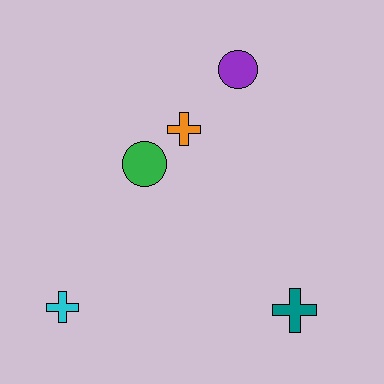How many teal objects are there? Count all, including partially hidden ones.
There is 1 teal object.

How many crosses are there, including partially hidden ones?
There are 3 crosses.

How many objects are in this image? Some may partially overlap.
There are 5 objects.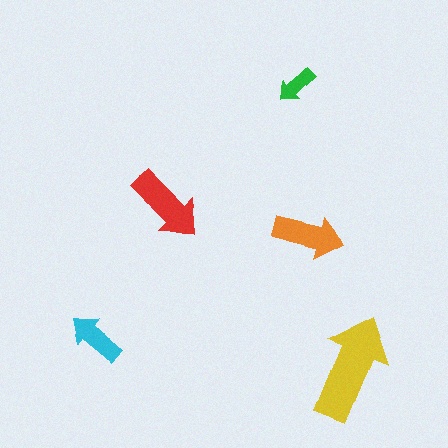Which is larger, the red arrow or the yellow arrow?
The yellow one.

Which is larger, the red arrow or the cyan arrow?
The red one.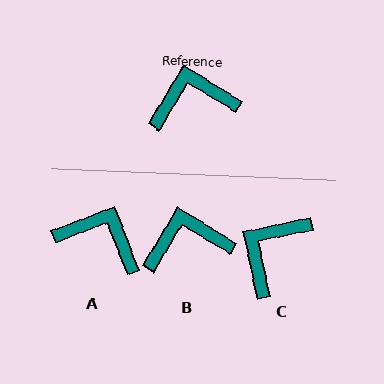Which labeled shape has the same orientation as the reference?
B.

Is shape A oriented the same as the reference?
No, it is off by about 38 degrees.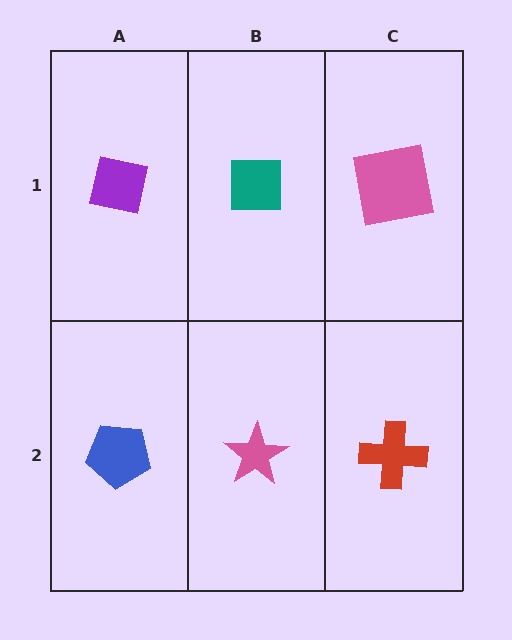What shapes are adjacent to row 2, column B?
A teal square (row 1, column B), a blue pentagon (row 2, column A), a red cross (row 2, column C).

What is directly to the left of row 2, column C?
A pink star.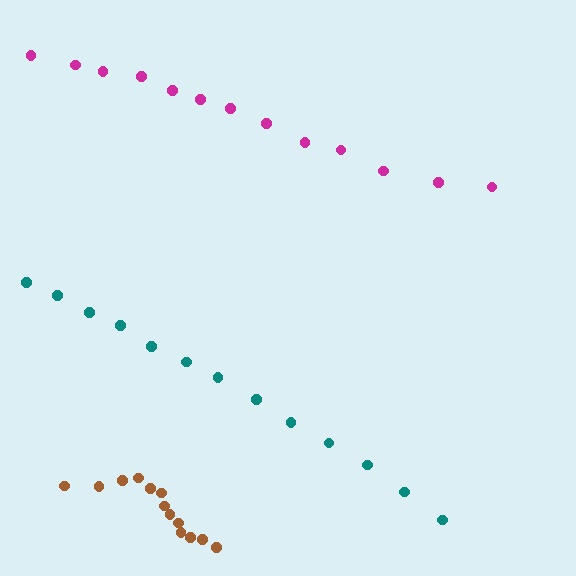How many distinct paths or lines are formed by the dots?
There are 3 distinct paths.